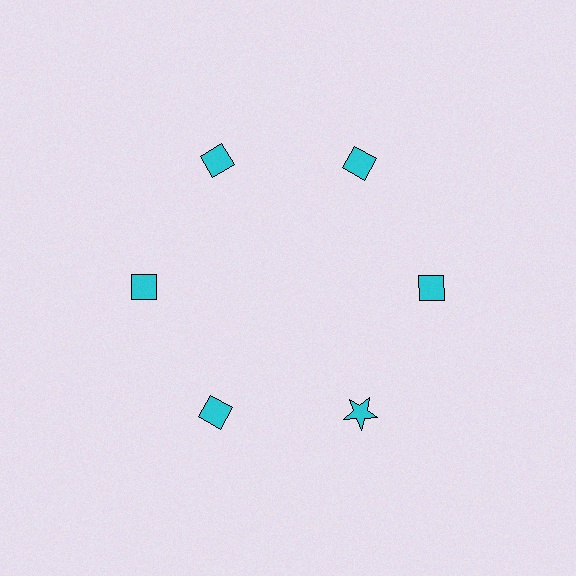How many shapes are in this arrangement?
There are 6 shapes arranged in a ring pattern.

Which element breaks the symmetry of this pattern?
The cyan star at roughly the 5 o'clock position breaks the symmetry. All other shapes are cyan diamonds.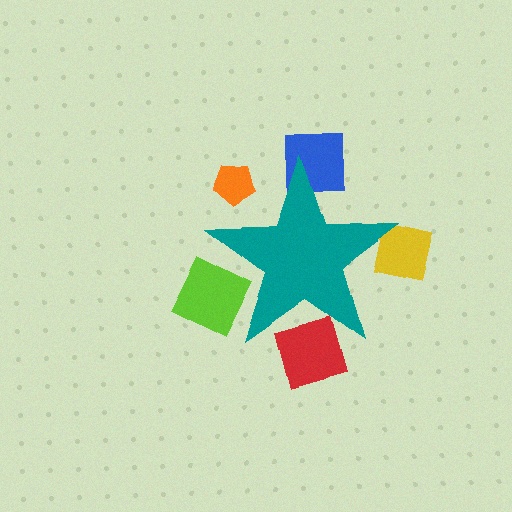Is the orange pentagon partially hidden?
Yes, the orange pentagon is partially hidden behind the teal star.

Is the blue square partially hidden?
Yes, the blue square is partially hidden behind the teal star.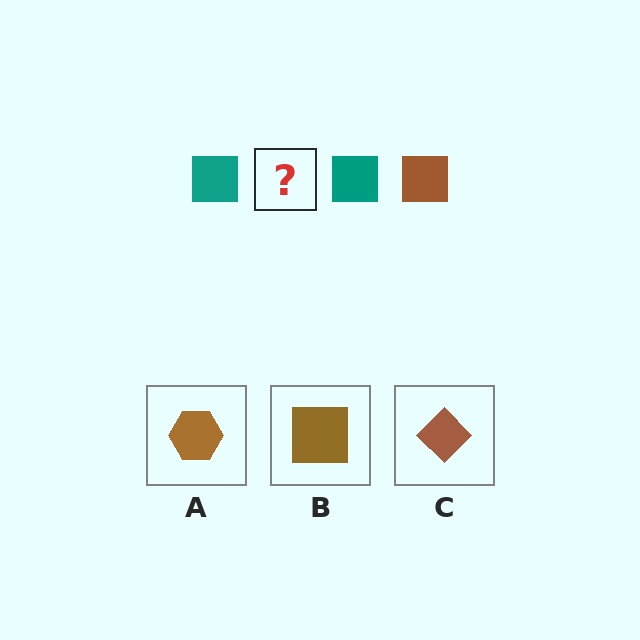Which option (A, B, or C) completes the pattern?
B.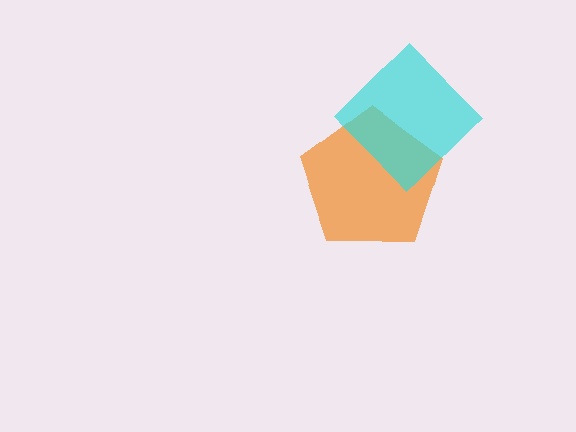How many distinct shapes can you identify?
There are 2 distinct shapes: an orange pentagon, a cyan diamond.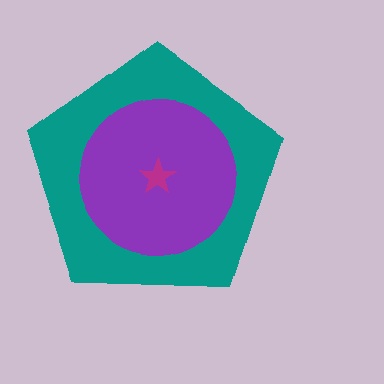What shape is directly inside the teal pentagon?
The purple circle.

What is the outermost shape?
The teal pentagon.